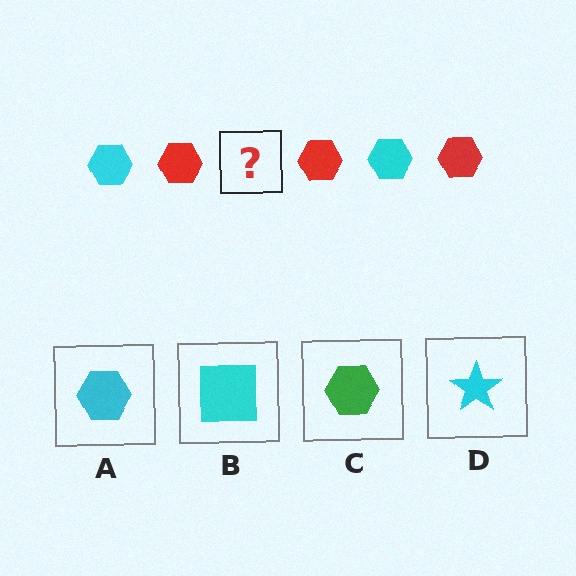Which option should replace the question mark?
Option A.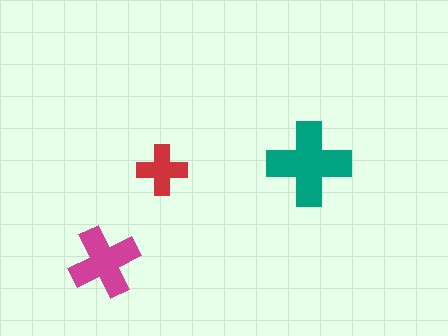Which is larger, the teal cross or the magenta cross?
The teal one.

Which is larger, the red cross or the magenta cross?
The magenta one.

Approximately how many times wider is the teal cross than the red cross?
About 1.5 times wider.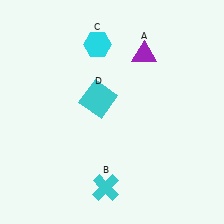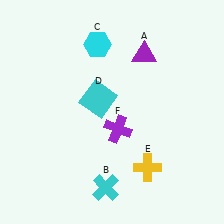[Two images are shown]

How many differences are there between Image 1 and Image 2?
There are 2 differences between the two images.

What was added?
A yellow cross (E), a purple cross (F) were added in Image 2.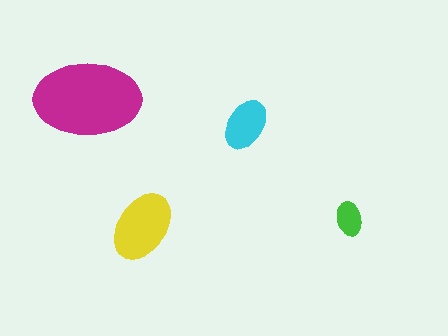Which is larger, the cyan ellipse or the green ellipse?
The cyan one.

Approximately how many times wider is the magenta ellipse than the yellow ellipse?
About 1.5 times wider.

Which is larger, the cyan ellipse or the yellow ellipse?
The yellow one.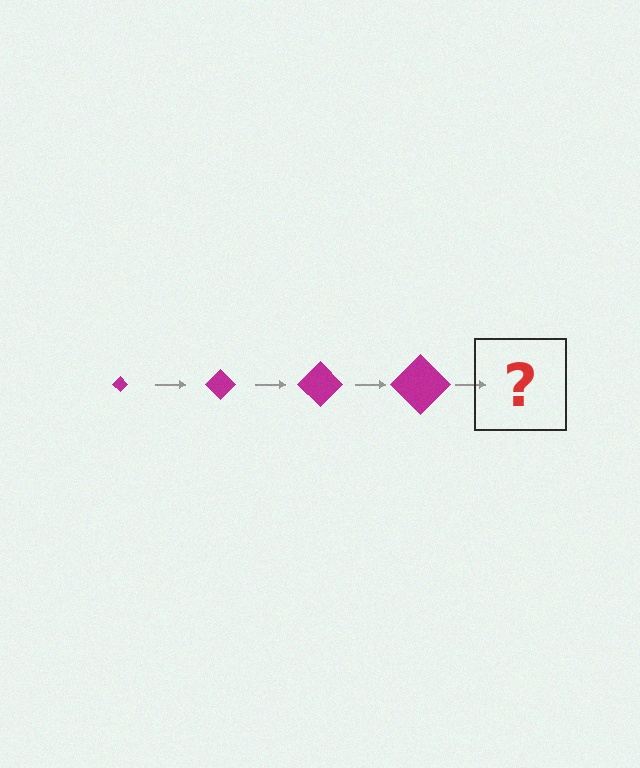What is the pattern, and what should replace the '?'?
The pattern is that the diamond gets progressively larger each step. The '?' should be a magenta diamond, larger than the previous one.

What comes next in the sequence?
The next element should be a magenta diamond, larger than the previous one.